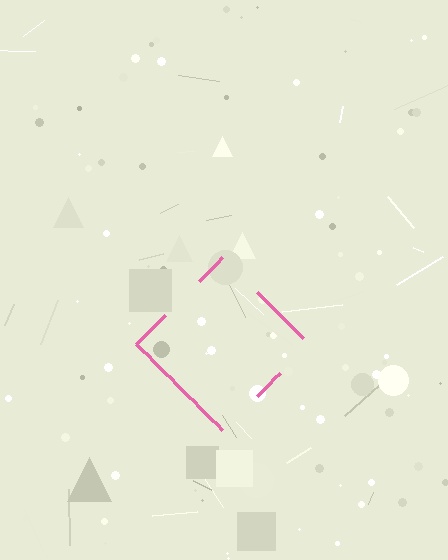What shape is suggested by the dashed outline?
The dashed outline suggests a diamond.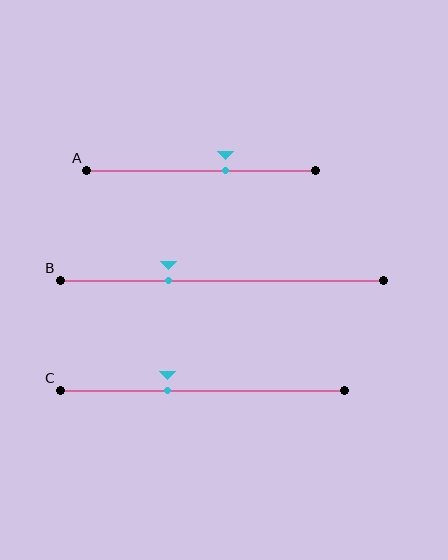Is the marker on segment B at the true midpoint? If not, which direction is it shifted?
No, the marker on segment B is shifted to the left by about 16% of the segment length.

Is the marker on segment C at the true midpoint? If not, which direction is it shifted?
No, the marker on segment C is shifted to the left by about 12% of the segment length.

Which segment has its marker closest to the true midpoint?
Segment A has its marker closest to the true midpoint.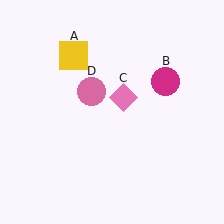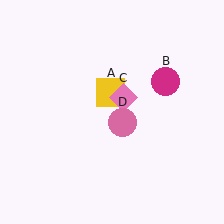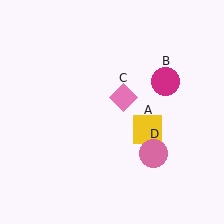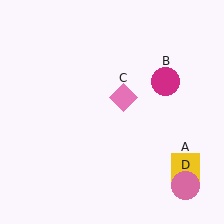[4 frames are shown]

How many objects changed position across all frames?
2 objects changed position: yellow square (object A), pink circle (object D).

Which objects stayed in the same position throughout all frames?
Magenta circle (object B) and pink diamond (object C) remained stationary.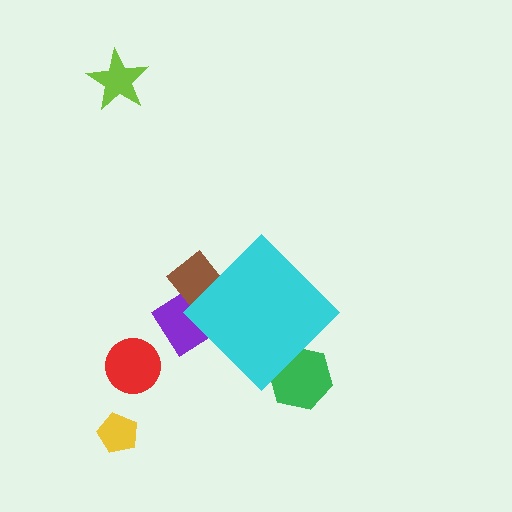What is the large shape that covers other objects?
A cyan diamond.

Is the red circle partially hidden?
No, the red circle is fully visible.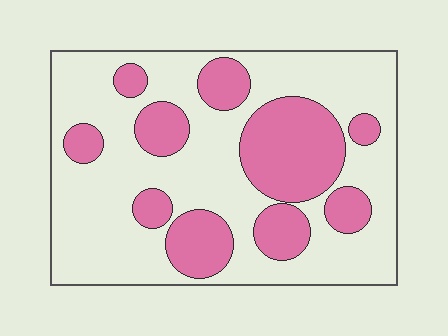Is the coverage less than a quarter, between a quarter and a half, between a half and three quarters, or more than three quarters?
Between a quarter and a half.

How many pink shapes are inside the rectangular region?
10.